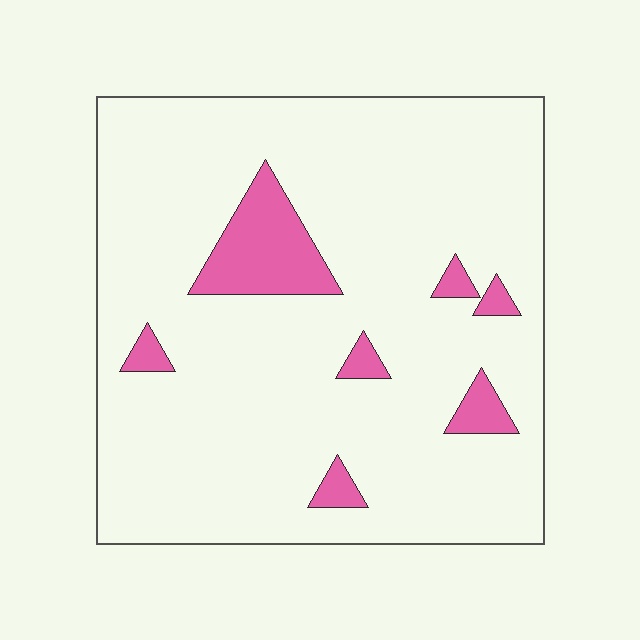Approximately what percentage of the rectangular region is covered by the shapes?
Approximately 10%.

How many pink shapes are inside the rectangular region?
7.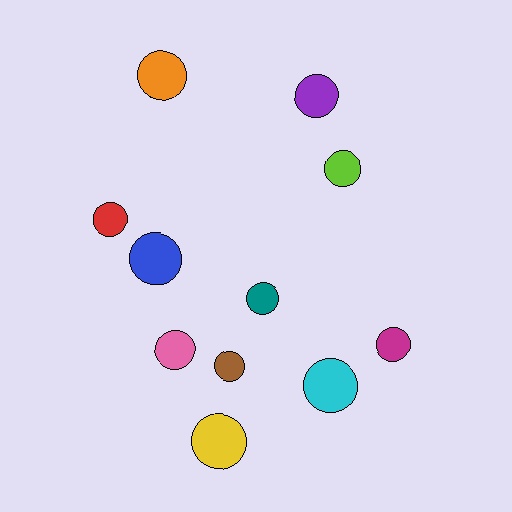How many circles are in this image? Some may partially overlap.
There are 11 circles.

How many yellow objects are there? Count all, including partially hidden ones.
There is 1 yellow object.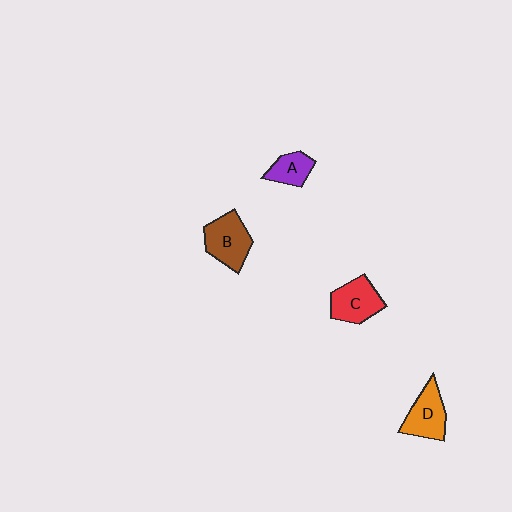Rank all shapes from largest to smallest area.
From largest to smallest: B (brown), C (red), D (orange), A (purple).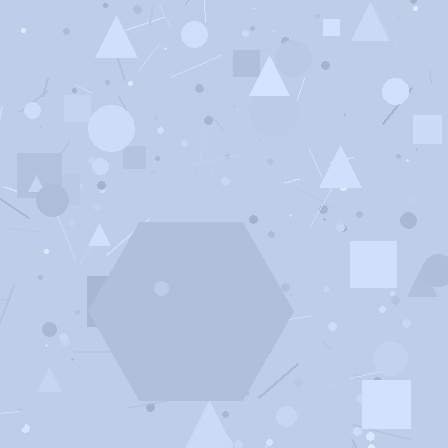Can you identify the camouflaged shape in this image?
The camouflaged shape is a hexagon.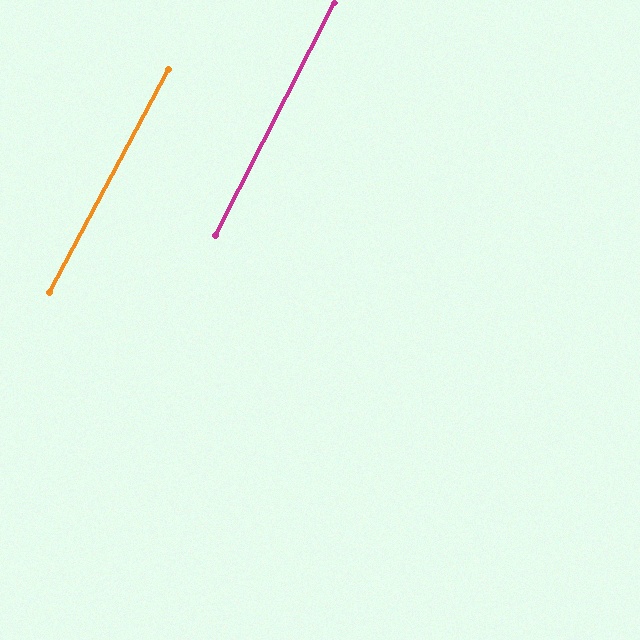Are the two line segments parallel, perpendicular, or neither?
Parallel — their directions differ by only 1.0°.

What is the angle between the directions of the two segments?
Approximately 1 degree.